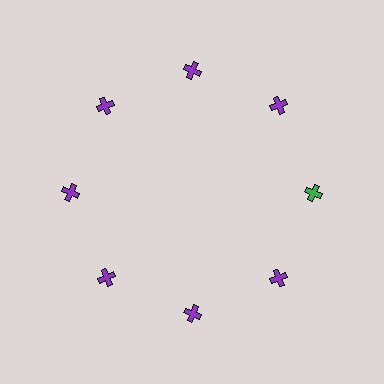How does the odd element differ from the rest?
It has a different color: green instead of purple.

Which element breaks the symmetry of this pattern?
The green cross at roughly the 3 o'clock position breaks the symmetry. All other shapes are purple crosses.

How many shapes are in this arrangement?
There are 8 shapes arranged in a ring pattern.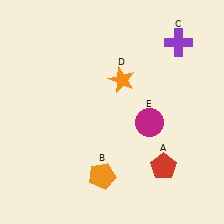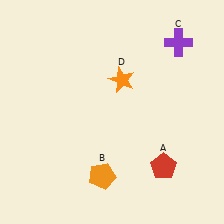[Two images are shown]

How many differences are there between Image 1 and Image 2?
There is 1 difference between the two images.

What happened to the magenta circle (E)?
The magenta circle (E) was removed in Image 2. It was in the bottom-right area of Image 1.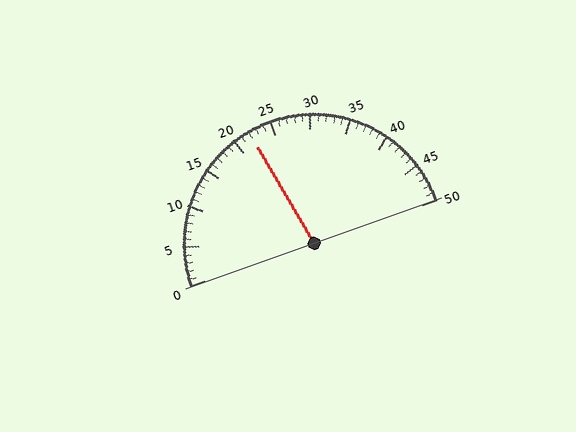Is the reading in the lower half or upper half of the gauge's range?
The reading is in the lower half of the range (0 to 50).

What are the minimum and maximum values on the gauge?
The gauge ranges from 0 to 50.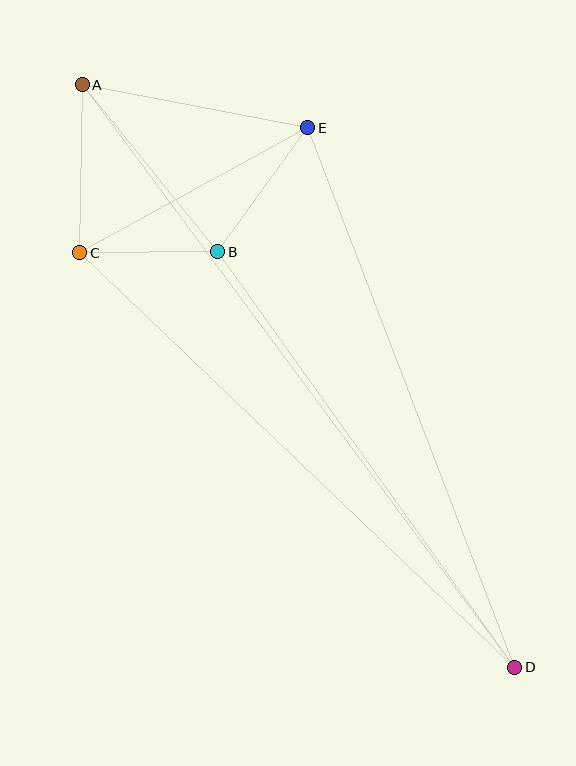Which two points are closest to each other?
Points B and C are closest to each other.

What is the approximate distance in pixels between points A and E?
The distance between A and E is approximately 229 pixels.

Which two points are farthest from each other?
Points A and D are farthest from each other.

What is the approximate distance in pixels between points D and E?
The distance between D and E is approximately 578 pixels.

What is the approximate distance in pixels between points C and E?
The distance between C and E is approximately 260 pixels.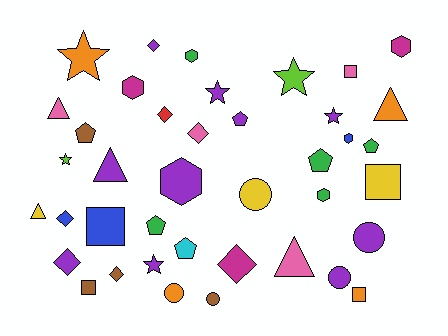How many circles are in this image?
There are 5 circles.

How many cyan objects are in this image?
There is 1 cyan object.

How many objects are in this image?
There are 40 objects.